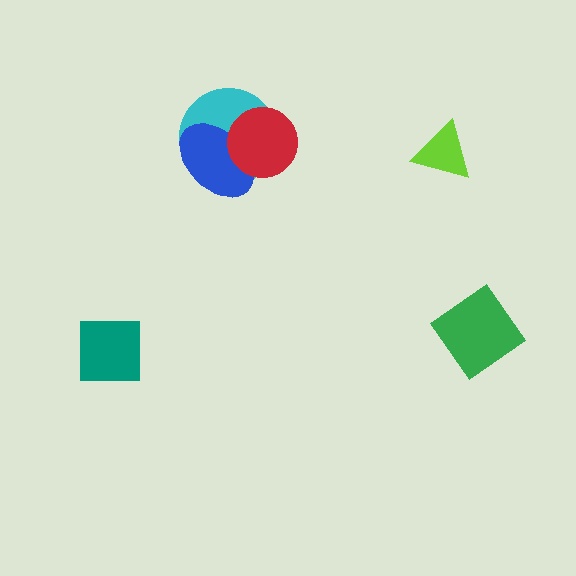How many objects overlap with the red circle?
2 objects overlap with the red circle.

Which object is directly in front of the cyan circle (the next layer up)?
The blue ellipse is directly in front of the cyan circle.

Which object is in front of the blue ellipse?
The red circle is in front of the blue ellipse.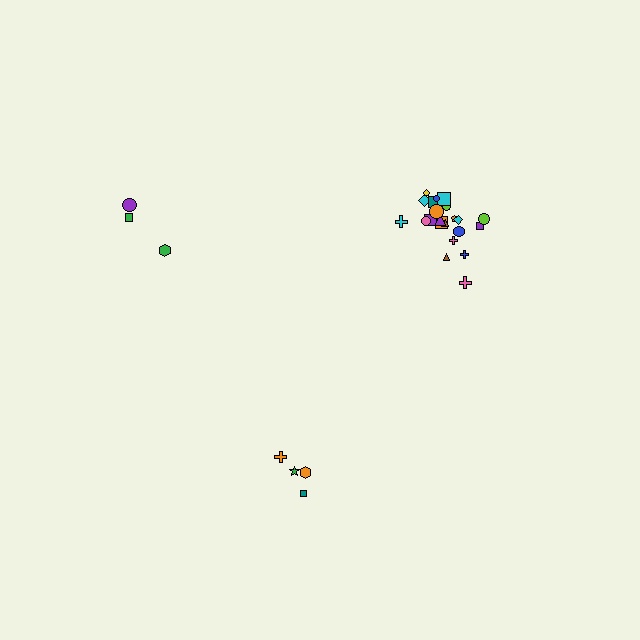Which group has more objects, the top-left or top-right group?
The top-right group.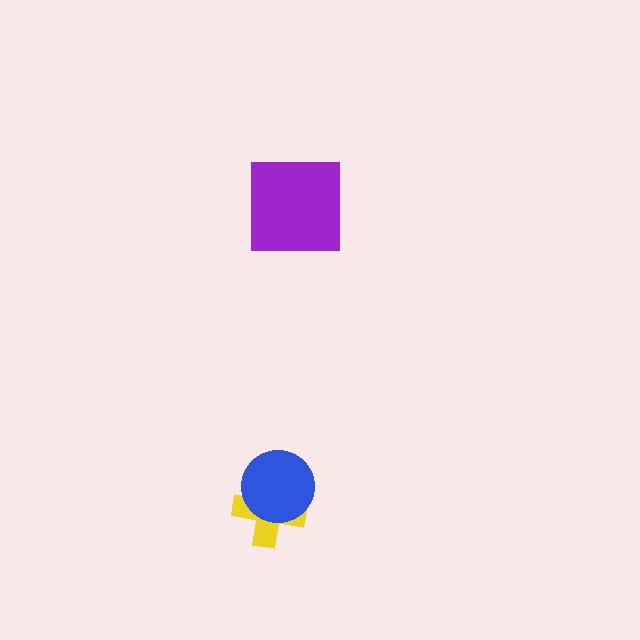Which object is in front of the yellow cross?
The blue circle is in front of the yellow cross.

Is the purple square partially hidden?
No, no other shape covers it.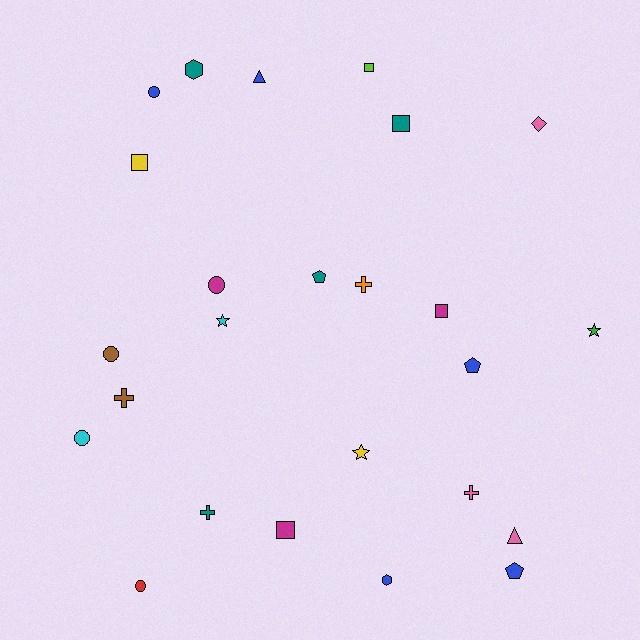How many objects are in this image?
There are 25 objects.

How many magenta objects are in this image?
There are 3 magenta objects.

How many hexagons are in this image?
There are 2 hexagons.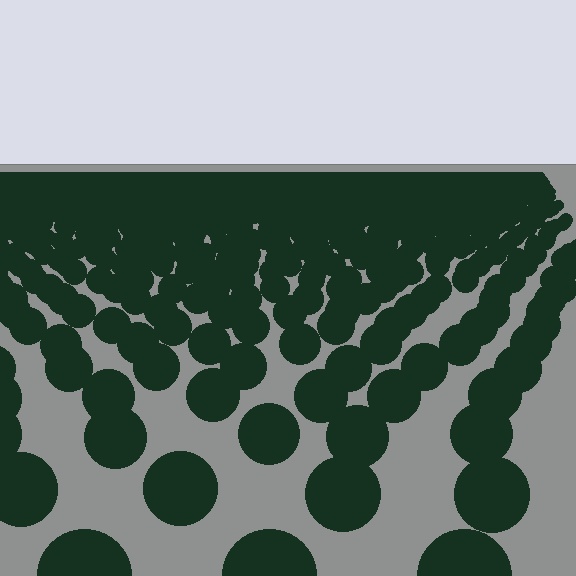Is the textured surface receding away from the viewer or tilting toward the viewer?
The surface is receding away from the viewer. Texture elements get smaller and denser toward the top.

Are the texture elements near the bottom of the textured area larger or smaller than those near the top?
Larger. Near the bottom, elements are closer to the viewer and appear at a bigger on-screen size.